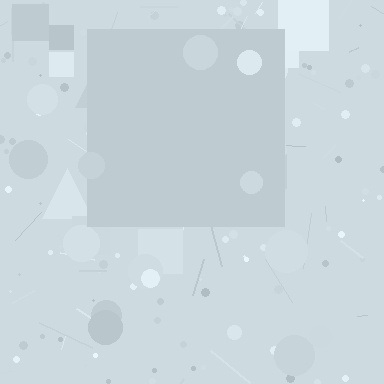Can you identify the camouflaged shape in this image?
The camouflaged shape is a square.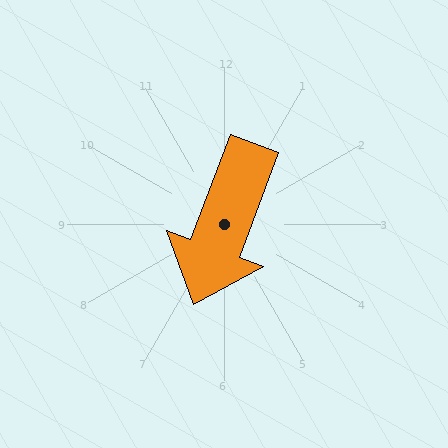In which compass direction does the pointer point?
South.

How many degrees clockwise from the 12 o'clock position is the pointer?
Approximately 201 degrees.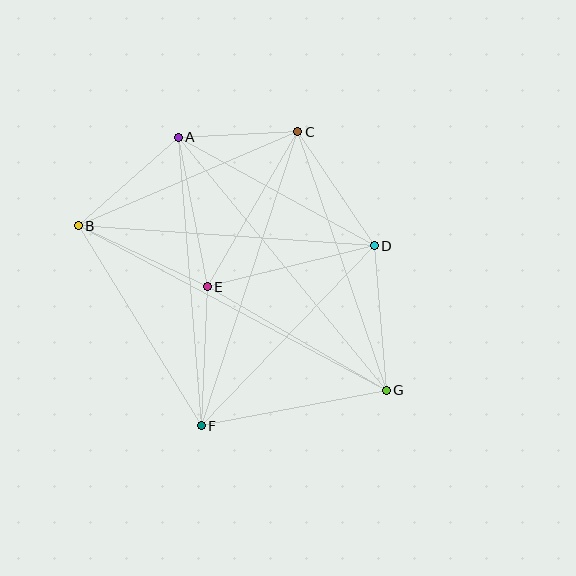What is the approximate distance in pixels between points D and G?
The distance between D and G is approximately 145 pixels.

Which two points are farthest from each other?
Points B and G are farthest from each other.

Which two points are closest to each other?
Points A and C are closest to each other.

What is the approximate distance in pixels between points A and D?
The distance between A and D is approximately 224 pixels.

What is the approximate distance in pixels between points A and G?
The distance between A and G is approximately 328 pixels.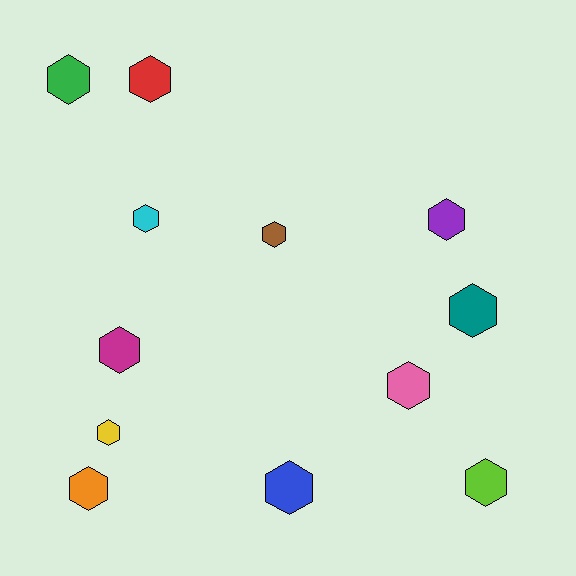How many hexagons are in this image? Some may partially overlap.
There are 12 hexagons.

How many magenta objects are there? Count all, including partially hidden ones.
There is 1 magenta object.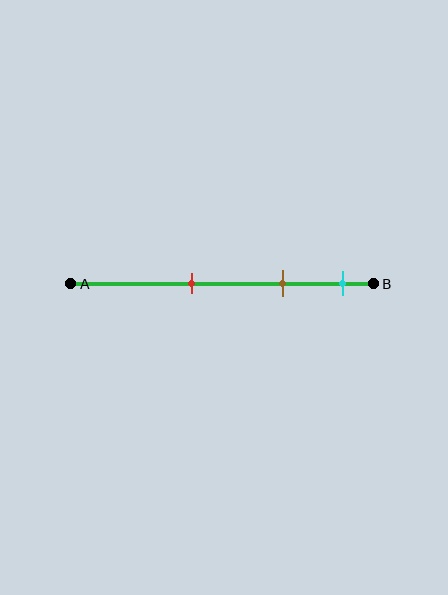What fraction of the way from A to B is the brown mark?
The brown mark is approximately 70% (0.7) of the way from A to B.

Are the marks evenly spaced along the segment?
Yes, the marks are approximately evenly spaced.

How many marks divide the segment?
There are 3 marks dividing the segment.